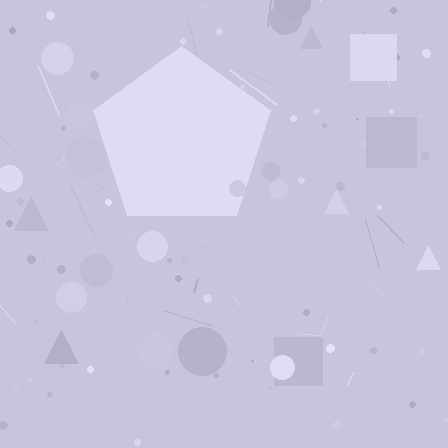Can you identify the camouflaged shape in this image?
The camouflaged shape is a pentagon.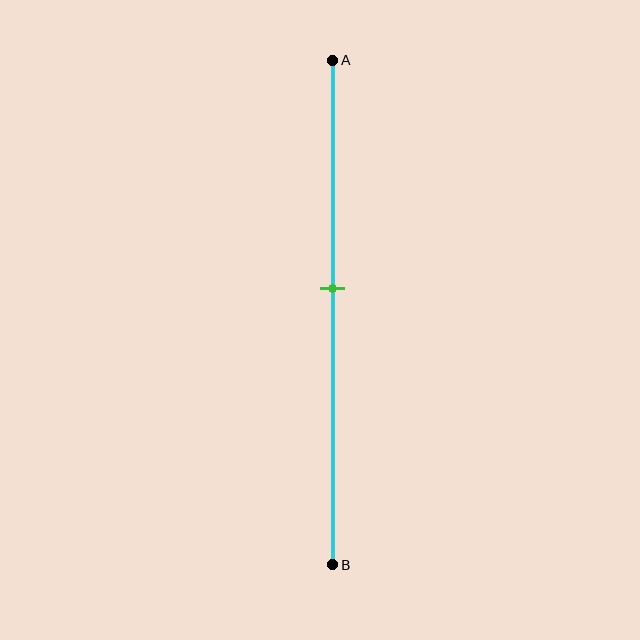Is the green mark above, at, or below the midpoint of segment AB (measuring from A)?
The green mark is above the midpoint of segment AB.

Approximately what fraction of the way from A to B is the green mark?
The green mark is approximately 45% of the way from A to B.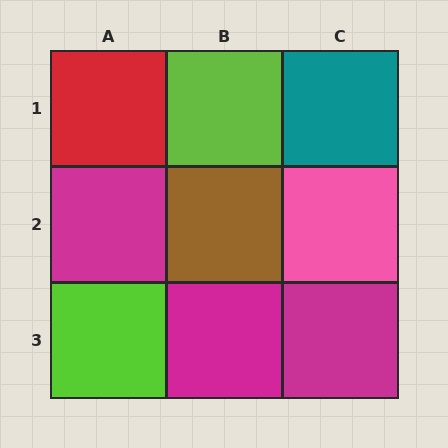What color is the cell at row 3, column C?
Magenta.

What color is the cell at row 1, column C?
Teal.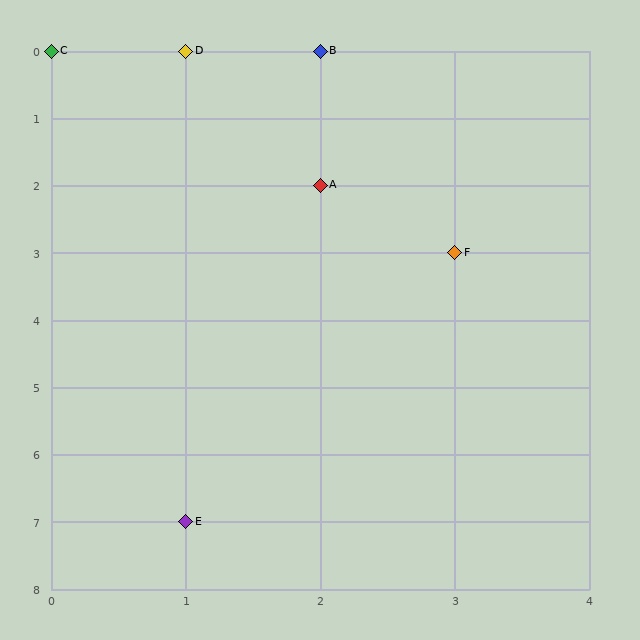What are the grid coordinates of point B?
Point B is at grid coordinates (2, 0).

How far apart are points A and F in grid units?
Points A and F are 1 column and 1 row apart (about 1.4 grid units diagonally).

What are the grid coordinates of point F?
Point F is at grid coordinates (3, 3).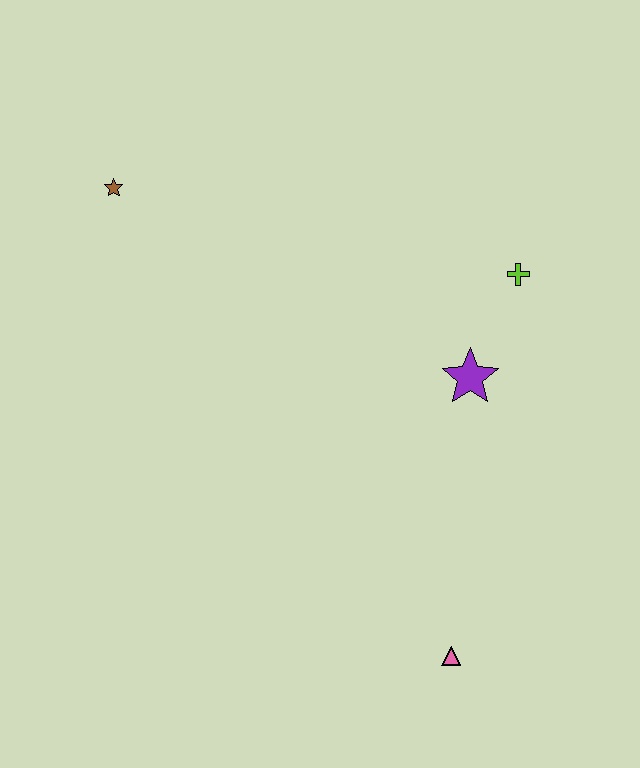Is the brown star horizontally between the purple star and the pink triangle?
No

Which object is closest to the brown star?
The purple star is closest to the brown star.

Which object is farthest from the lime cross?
The brown star is farthest from the lime cross.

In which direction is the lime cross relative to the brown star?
The lime cross is to the right of the brown star.